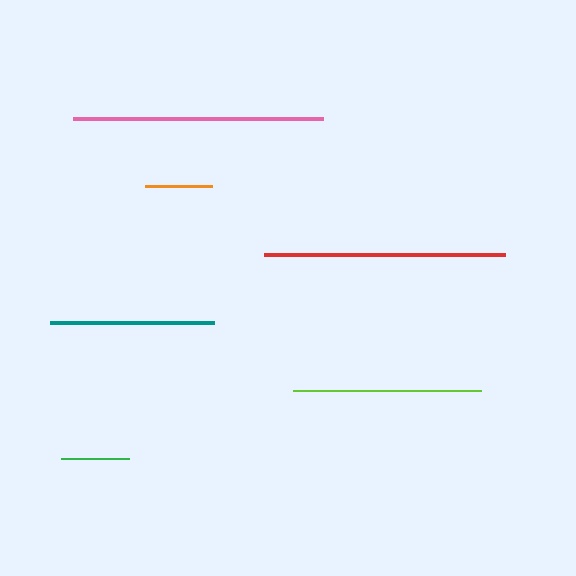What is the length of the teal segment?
The teal segment is approximately 164 pixels long.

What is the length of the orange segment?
The orange segment is approximately 66 pixels long.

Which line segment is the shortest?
The orange line is the shortest at approximately 66 pixels.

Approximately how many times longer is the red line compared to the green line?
The red line is approximately 3.6 times the length of the green line.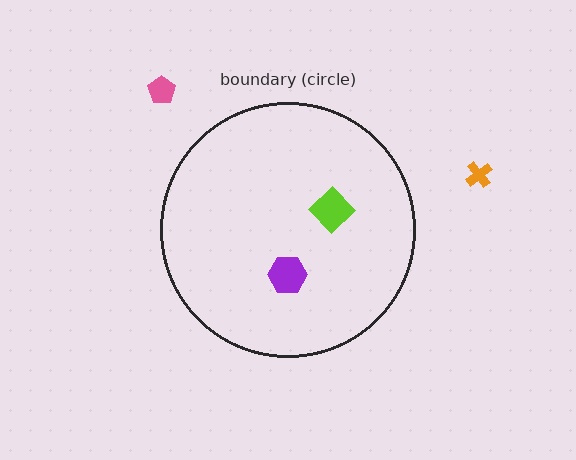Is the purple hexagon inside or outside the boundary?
Inside.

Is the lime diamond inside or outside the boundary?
Inside.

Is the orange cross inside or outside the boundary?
Outside.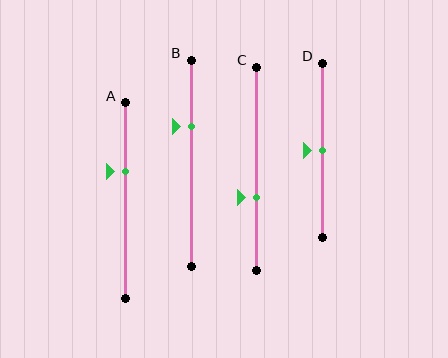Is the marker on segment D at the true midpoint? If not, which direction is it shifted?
Yes, the marker on segment D is at the true midpoint.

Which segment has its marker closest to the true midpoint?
Segment D has its marker closest to the true midpoint.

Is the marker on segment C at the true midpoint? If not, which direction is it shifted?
No, the marker on segment C is shifted downward by about 14% of the segment length.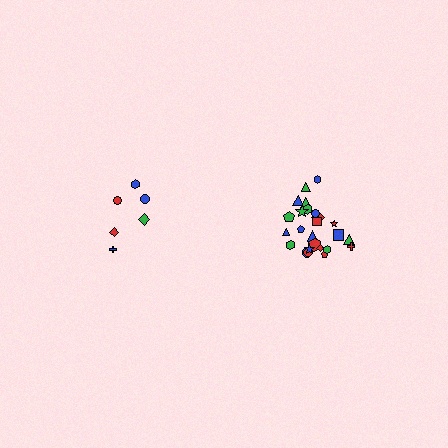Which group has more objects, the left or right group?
The right group.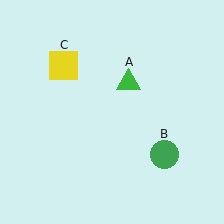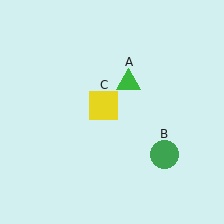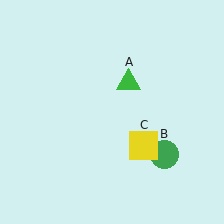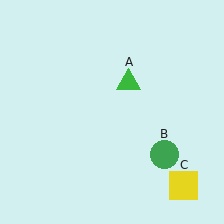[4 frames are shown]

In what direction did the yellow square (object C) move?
The yellow square (object C) moved down and to the right.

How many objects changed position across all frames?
1 object changed position: yellow square (object C).